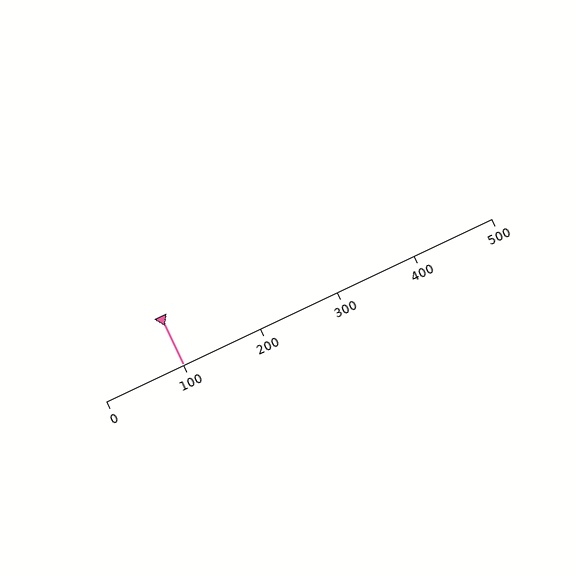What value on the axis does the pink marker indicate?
The marker indicates approximately 100.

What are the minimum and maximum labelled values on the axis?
The axis runs from 0 to 500.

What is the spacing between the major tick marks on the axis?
The major ticks are spaced 100 apart.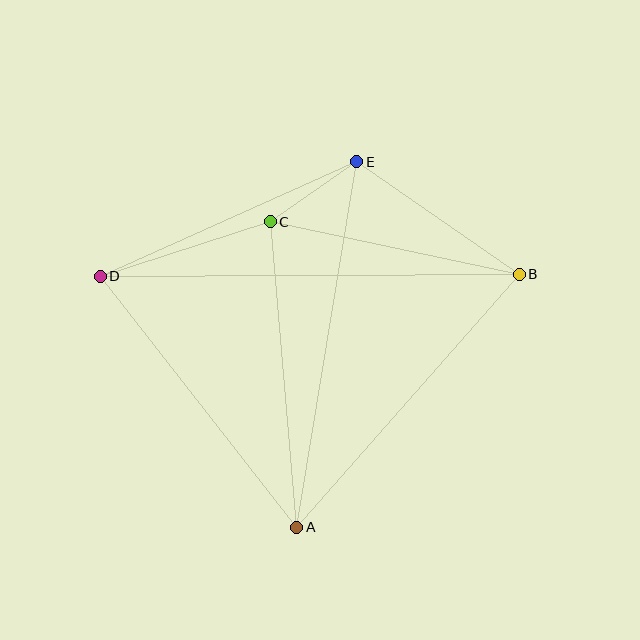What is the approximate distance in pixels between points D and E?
The distance between D and E is approximately 281 pixels.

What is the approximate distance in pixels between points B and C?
The distance between B and C is approximately 254 pixels.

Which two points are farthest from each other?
Points B and D are farthest from each other.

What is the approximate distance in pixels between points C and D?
The distance between C and D is approximately 179 pixels.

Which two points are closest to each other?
Points C and E are closest to each other.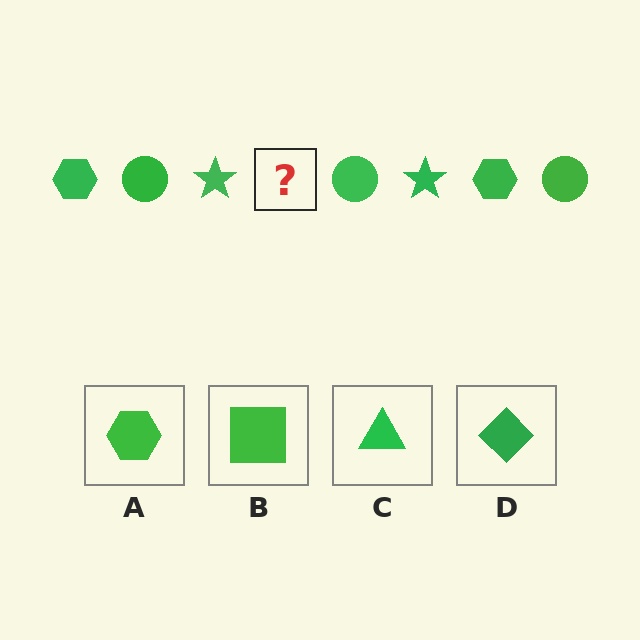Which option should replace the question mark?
Option A.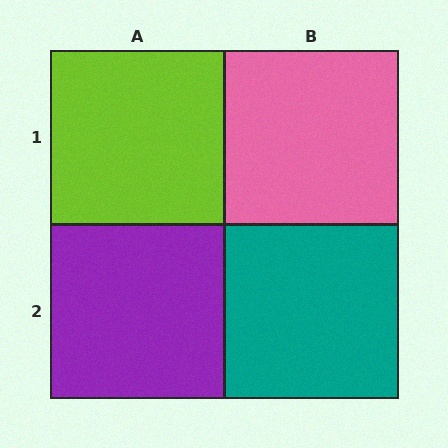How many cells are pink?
1 cell is pink.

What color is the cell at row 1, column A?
Lime.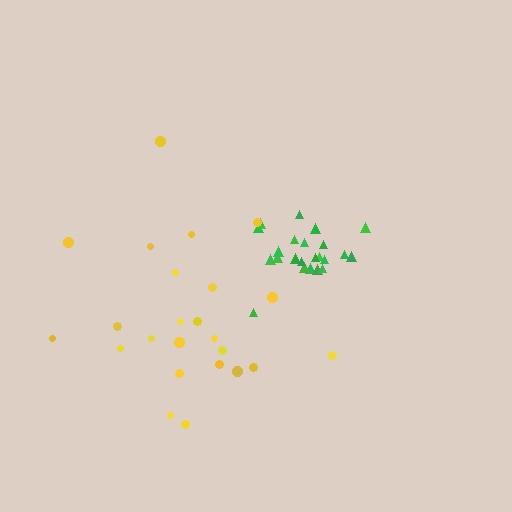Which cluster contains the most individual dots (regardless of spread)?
Yellow (24).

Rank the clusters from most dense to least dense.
green, yellow.